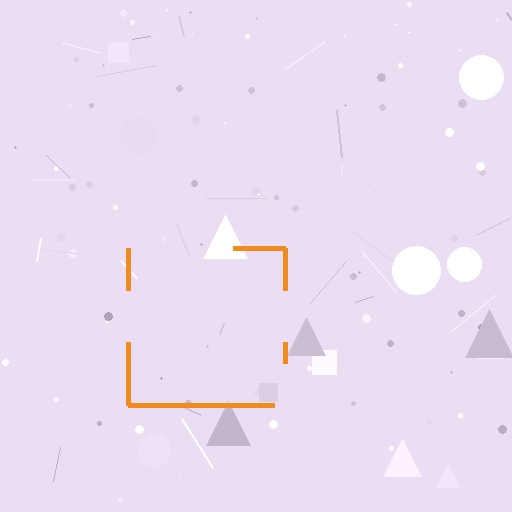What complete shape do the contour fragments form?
The contour fragments form a square.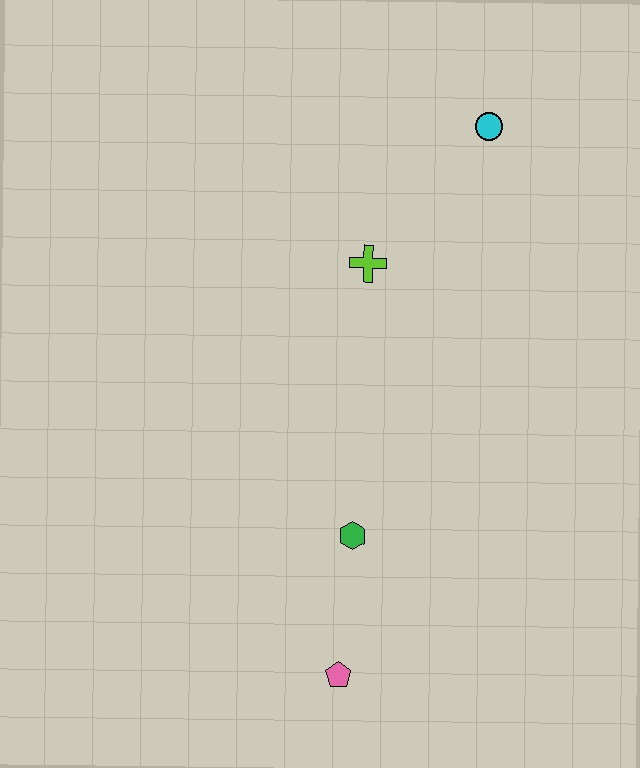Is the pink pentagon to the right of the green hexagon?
No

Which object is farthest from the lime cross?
The pink pentagon is farthest from the lime cross.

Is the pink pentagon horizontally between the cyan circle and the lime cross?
No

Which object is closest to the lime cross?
The cyan circle is closest to the lime cross.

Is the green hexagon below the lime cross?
Yes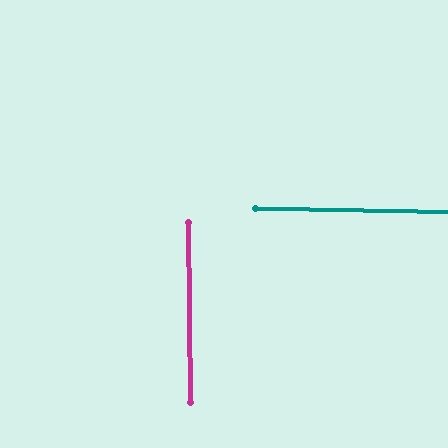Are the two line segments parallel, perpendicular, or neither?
Perpendicular — they meet at approximately 88°.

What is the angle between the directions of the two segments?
Approximately 88 degrees.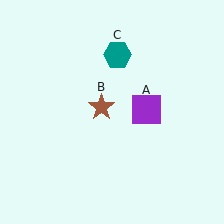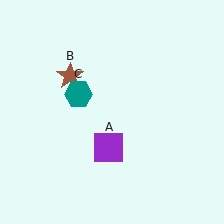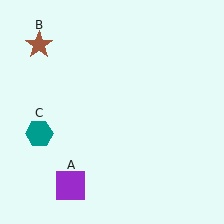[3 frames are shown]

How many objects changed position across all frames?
3 objects changed position: purple square (object A), brown star (object B), teal hexagon (object C).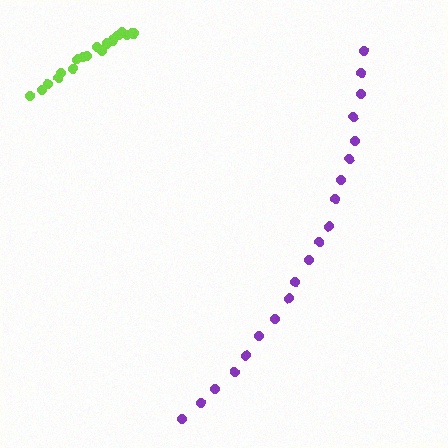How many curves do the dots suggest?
There are 2 distinct paths.